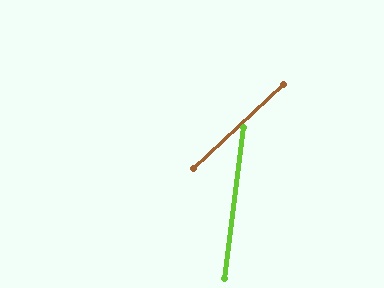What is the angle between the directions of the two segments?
Approximately 40 degrees.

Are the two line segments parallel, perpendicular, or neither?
Neither parallel nor perpendicular — they differ by about 40°.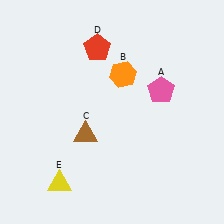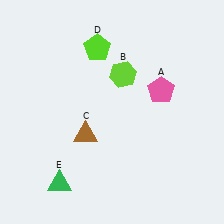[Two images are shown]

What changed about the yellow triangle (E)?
In Image 1, E is yellow. In Image 2, it changed to green.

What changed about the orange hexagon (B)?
In Image 1, B is orange. In Image 2, it changed to lime.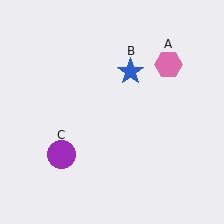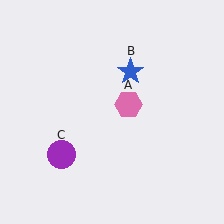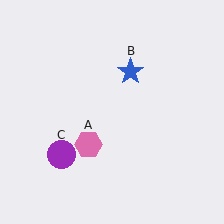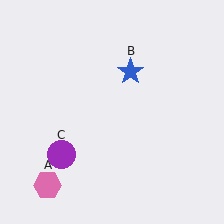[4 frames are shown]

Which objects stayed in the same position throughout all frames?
Blue star (object B) and purple circle (object C) remained stationary.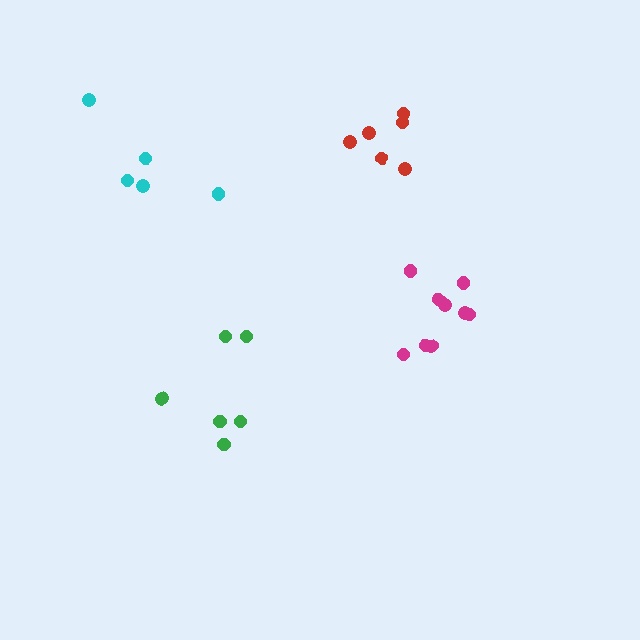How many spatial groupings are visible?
There are 4 spatial groupings.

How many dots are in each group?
Group 1: 9 dots, Group 2: 5 dots, Group 3: 6 dots, Group 4: 6 dots (26 total).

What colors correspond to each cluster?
The clusters are colored: magenta, cyan, green, red.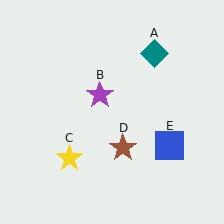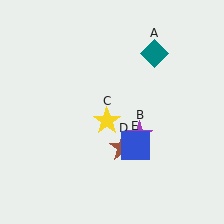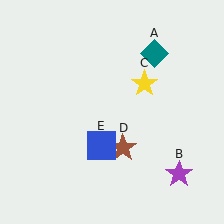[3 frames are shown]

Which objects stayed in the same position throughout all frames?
Teal diamond (object A) and brown star (object D) remained stationary.